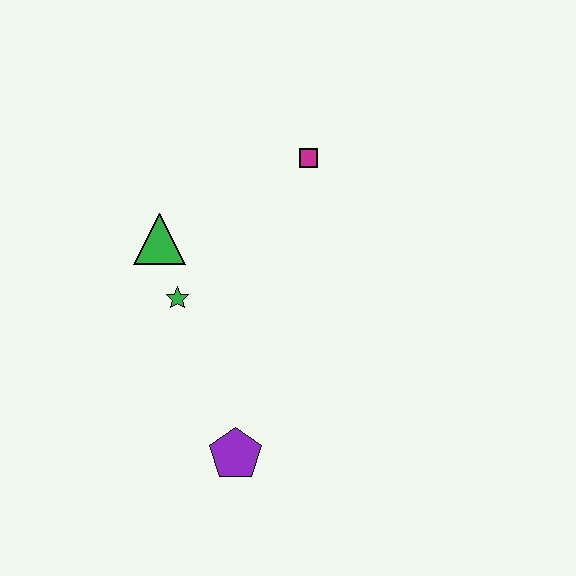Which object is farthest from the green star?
The magenta square is farthest from the green star.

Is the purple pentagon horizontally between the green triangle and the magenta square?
Yes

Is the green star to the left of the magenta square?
Yes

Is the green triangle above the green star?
Yes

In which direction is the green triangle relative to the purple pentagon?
The green triangle is above the purple pentagon.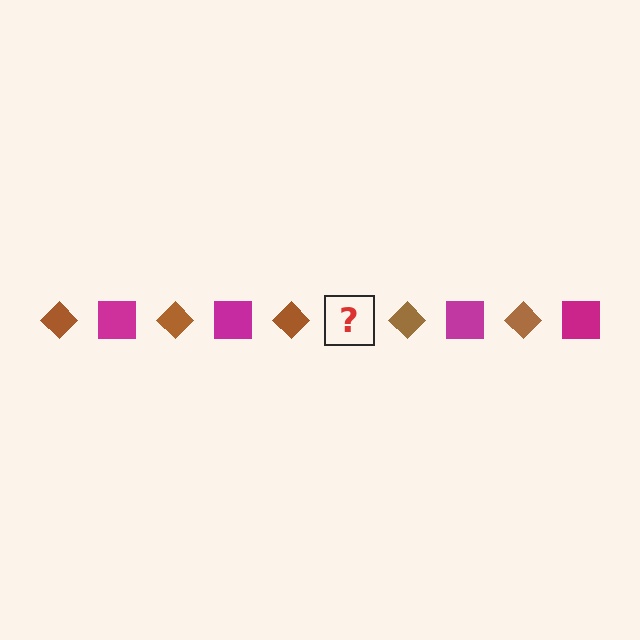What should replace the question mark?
The question mark should be replaced with a magenta square.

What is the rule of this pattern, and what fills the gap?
The rule is that the pattern alternates between brown diamond and magenta square. The gap should be filled with a magenta square.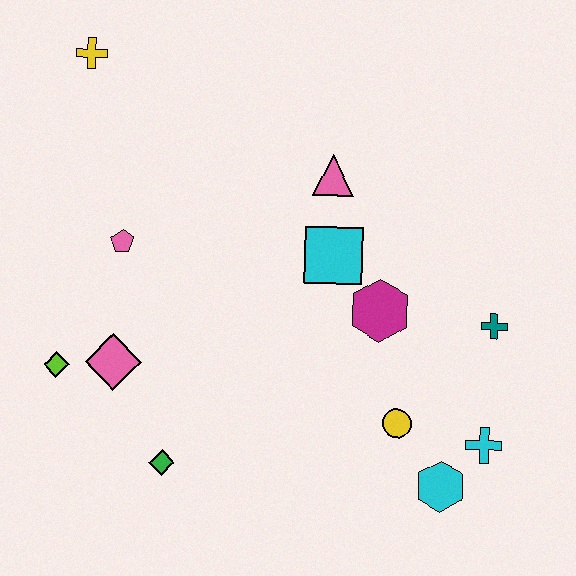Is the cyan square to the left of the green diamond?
No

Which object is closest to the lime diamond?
The pink diamond is closest to the lime diamond.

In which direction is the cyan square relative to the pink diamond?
The cyan square is to the right of the pink diamond.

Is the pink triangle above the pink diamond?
Yes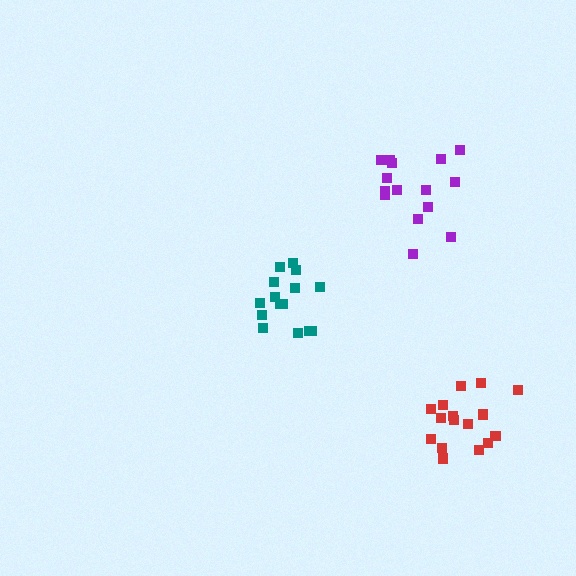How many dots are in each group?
Group 1: 17 dots, Group 2: 15 dots, Group 3: 15 dots (47 total).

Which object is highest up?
The purple cluster is topmost.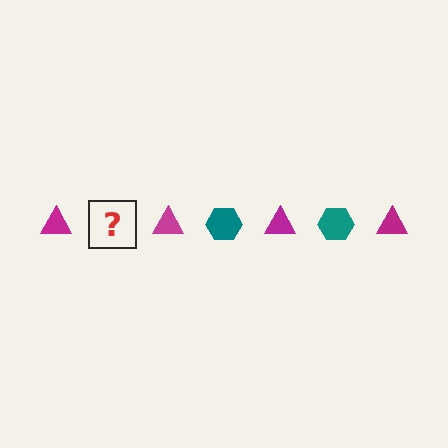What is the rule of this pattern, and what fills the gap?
The rule is that the pattern alternates between magenta triangle and teal hexagon. The gap should be filled with a teal hexagon.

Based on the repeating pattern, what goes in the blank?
The blank should be a teal hexagon.